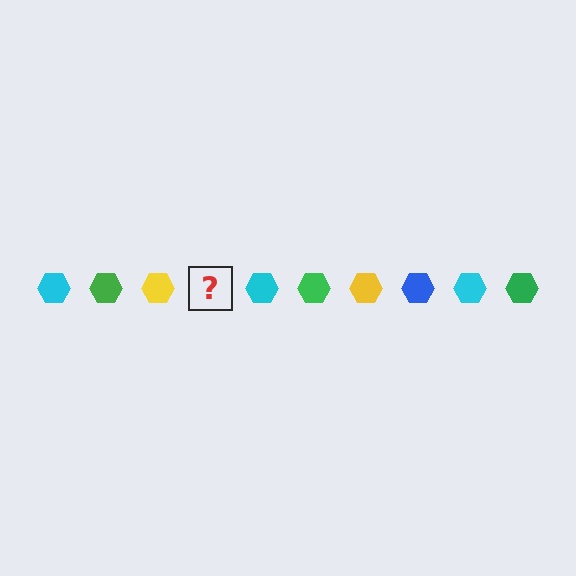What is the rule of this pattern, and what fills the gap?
The rule is that the pattern cycles through cyan, green, yellow, blue hexagons. The gap should be filled with a blue hexagon.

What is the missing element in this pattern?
The missing element is a blue hexagon.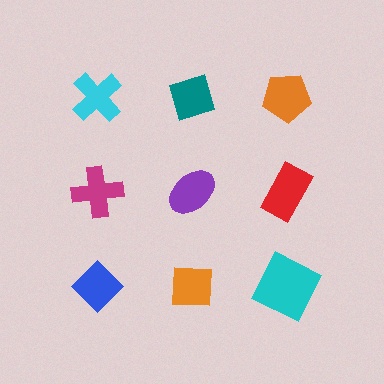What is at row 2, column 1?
A magenta cross.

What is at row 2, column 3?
A red rectangle.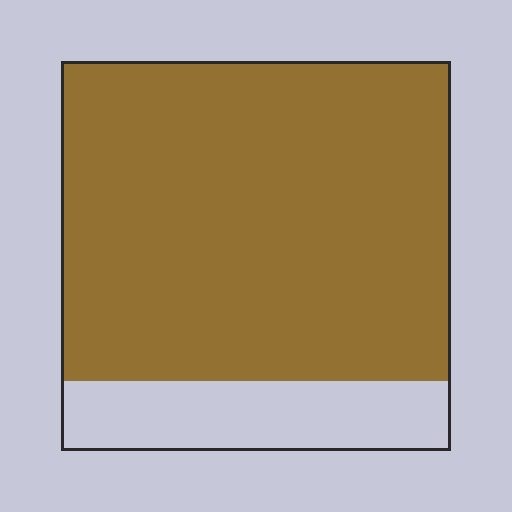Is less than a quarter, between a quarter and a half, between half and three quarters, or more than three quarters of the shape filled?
More than three quarters.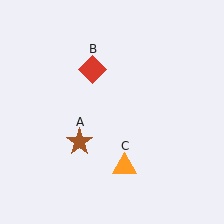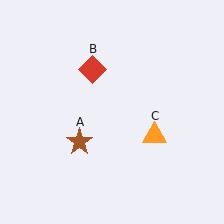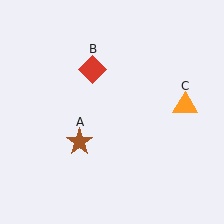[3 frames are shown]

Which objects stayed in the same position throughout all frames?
Brown star (object A) and red diamond (object B) remained stationary.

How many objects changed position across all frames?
1 object changed position: orange triangle (object C).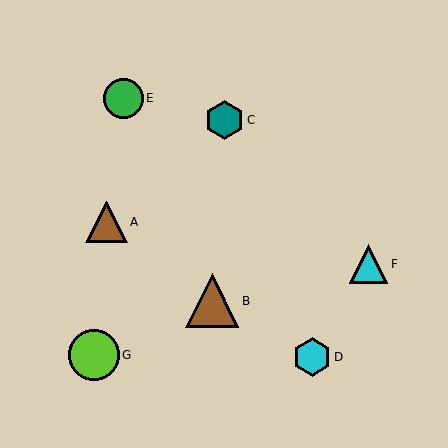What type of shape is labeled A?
Shape A is a brown triangle.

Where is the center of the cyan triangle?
The center of the cyan triangle is at (368, 264).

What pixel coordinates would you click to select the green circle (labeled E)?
Click at (123, 98) to select the green circle E.